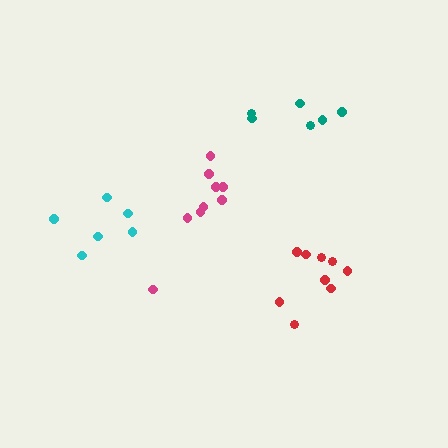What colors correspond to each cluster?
The clusters are colored: magenta, red, teal, cyan.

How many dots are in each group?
Group 1: 9 dots, Group 2: 9 dots, Group 3: 6 dots, Group 4: 6 dots (30 total).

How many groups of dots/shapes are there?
There are 4 groups.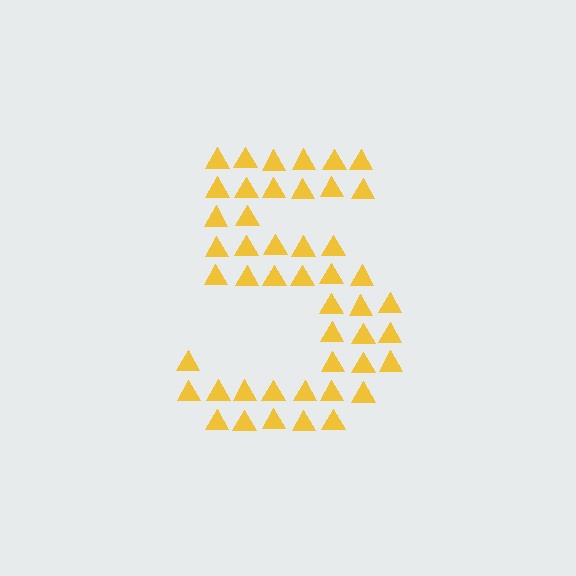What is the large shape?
The large shape is the digit 5.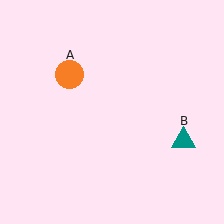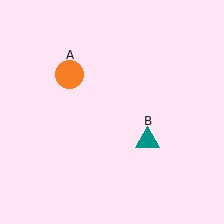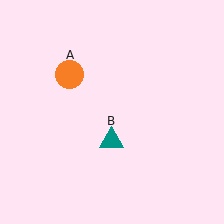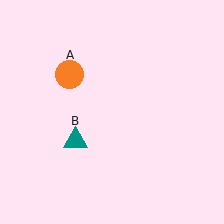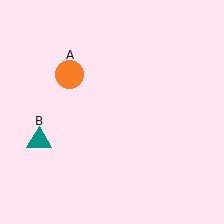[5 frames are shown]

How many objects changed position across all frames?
1 object changed position: teal triangle (object B).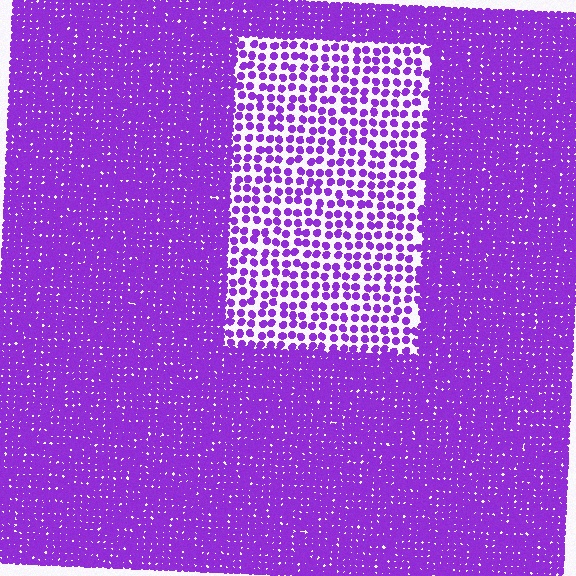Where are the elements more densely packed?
The elements are more densely packed outside the rectangle boundary.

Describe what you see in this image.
The image contains small purple elements arranged at two different densities. A rectangle-shaped region is visible where the elements are less densely packed than the surrounding area.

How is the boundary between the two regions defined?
The boundary is defined by a change in element density (approximately 2.6x ratio). All elements are the same color, size, and shape.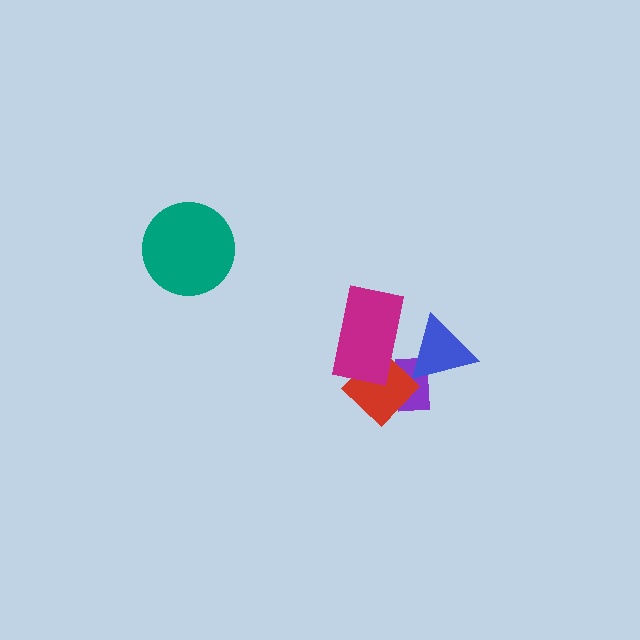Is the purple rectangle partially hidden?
Yes, it is partially covered by another shape.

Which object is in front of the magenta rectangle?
The blue triangle is in front of the magenta rectangle.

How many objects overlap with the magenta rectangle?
2 objects overlap with the magenta rectangle.